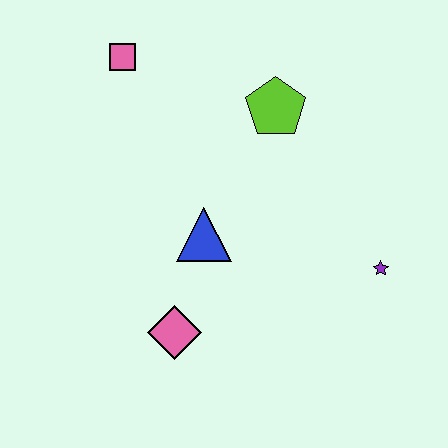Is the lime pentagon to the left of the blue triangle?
No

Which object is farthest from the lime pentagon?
The pink diamond is farthest from the lime pentagon.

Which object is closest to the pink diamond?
The blue triangle is closest to the pink diamond.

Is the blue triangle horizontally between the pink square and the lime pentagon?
Yes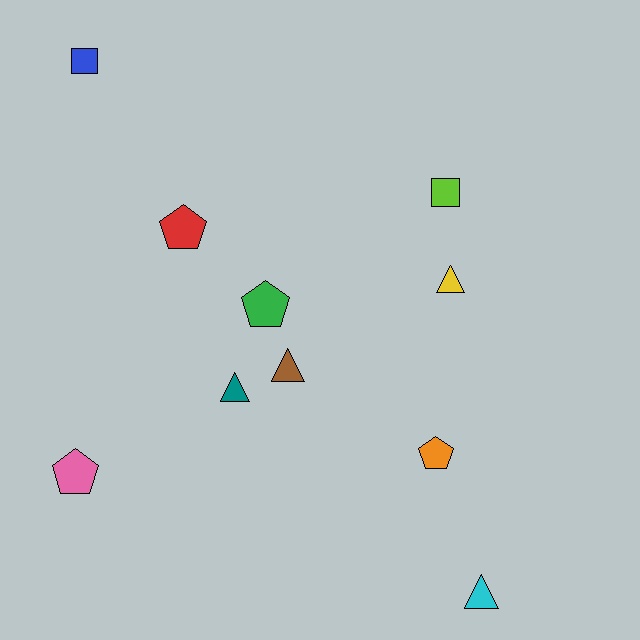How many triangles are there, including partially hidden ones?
There are 4 triangles.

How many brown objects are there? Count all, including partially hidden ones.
There is 1 brown object.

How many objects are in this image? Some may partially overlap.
There are 10 objects.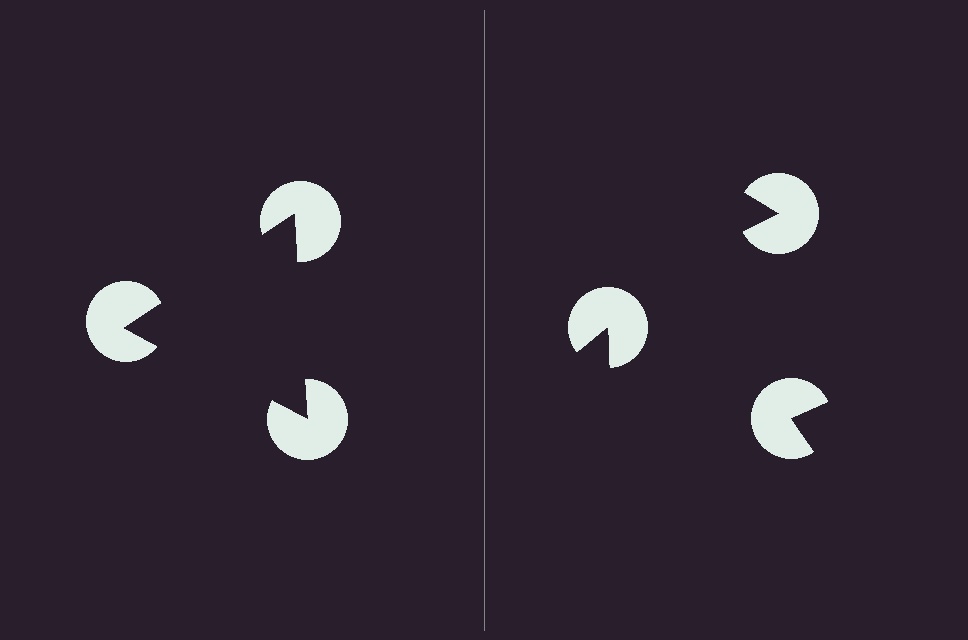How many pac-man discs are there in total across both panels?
6 — 3 on each side.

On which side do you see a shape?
An illusory triangle appears on the left side. On the right side the wedge cuts are rotated, so no coherent shape forms.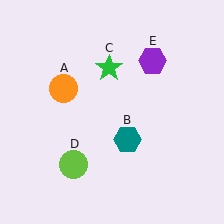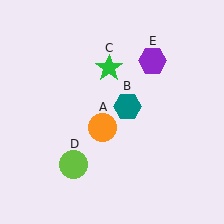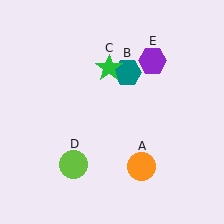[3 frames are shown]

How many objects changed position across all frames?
2 objects changed position: orange circle (object A), teal hexagon (object B).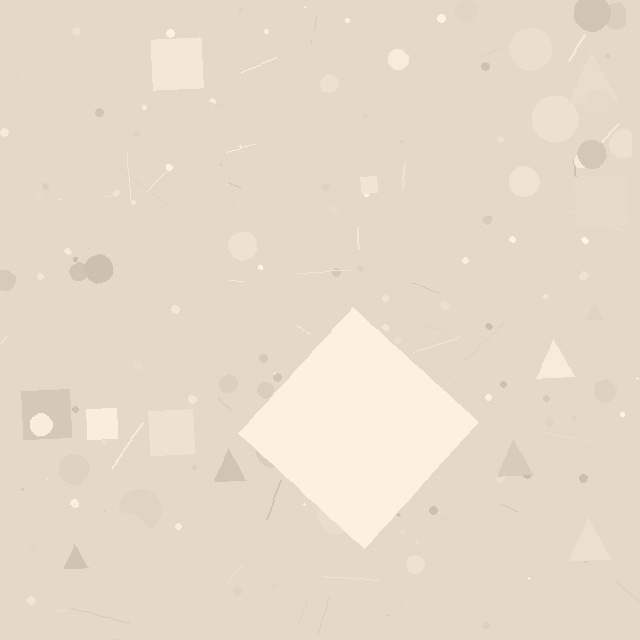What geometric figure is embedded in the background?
A diamond is embedded in the background.